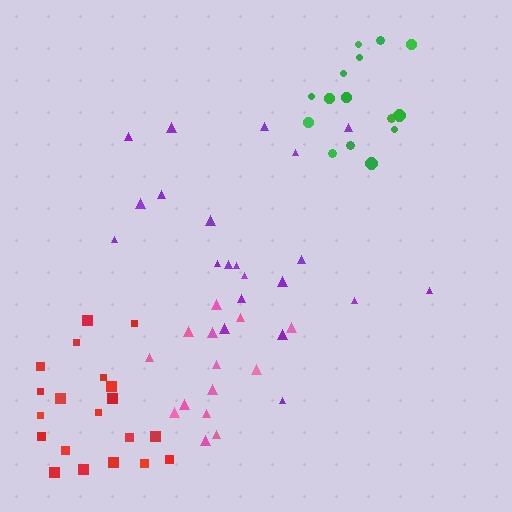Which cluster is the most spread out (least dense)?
Purple.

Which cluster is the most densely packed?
Red.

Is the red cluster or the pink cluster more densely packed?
Red.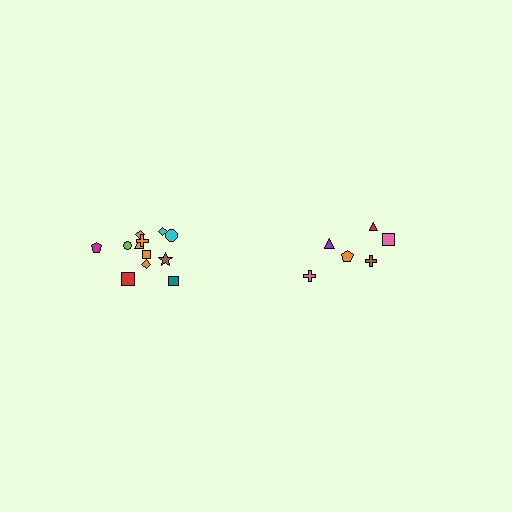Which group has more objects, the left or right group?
The left group.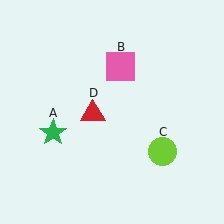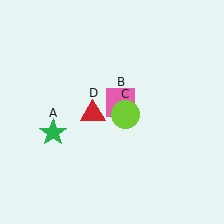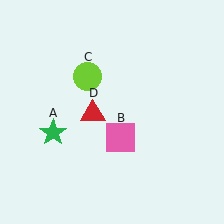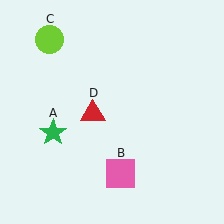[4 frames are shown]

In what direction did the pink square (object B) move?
The pink square (object B) moved down.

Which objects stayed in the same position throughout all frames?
Green star (object A) and red triangle (object D) remained stationary.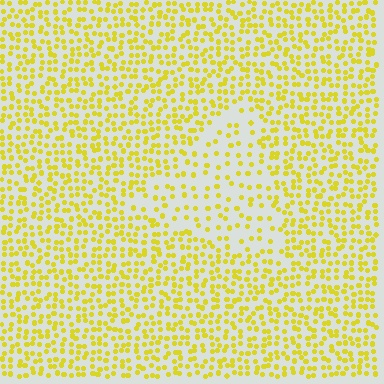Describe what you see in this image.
The image contains small yellow elements arranged at two different densities. A triangle-shaped region is visible where the elements are less densely packed than the surrounding area.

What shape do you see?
I see a triangle.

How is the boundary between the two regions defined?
The boundary is defined by a change in element density (approximately 2.1x ratio). All elements are the same color, size, and shape.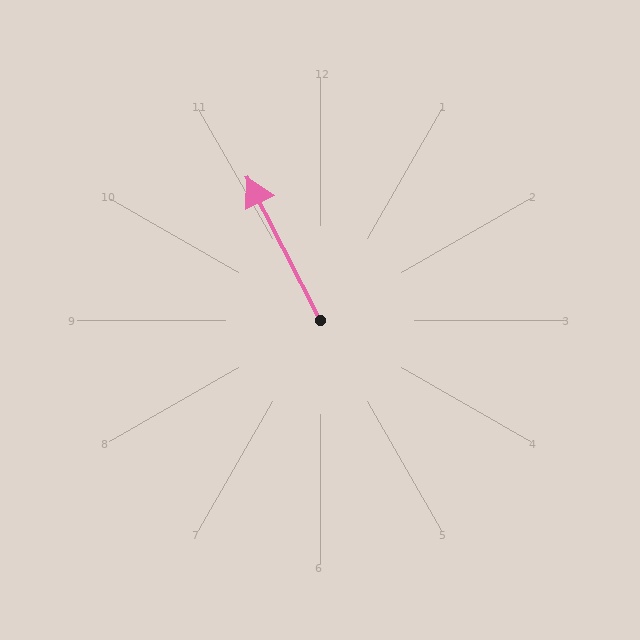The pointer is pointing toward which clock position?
Roughly 11 o'clock.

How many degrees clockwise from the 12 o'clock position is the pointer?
Approximately 333 degrees.